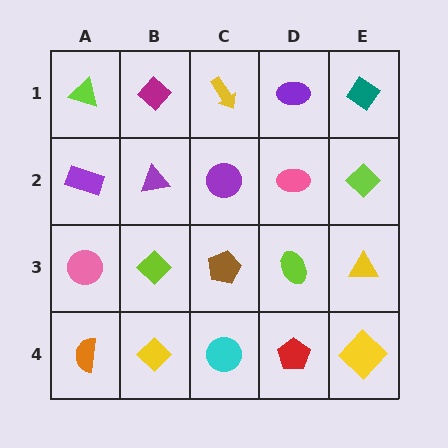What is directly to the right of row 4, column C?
A red pentagon.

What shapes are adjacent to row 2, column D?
A purple ellipse (row 1, column D), a lime ellipse (row 3, column D), a purple circle (row 2, column C), a lime diamond (row 2, column E).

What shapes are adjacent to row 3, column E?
A lime diamond (row 2, column E), a yellow diamond (row 4, column E), a lime ellipse (row 3, column D).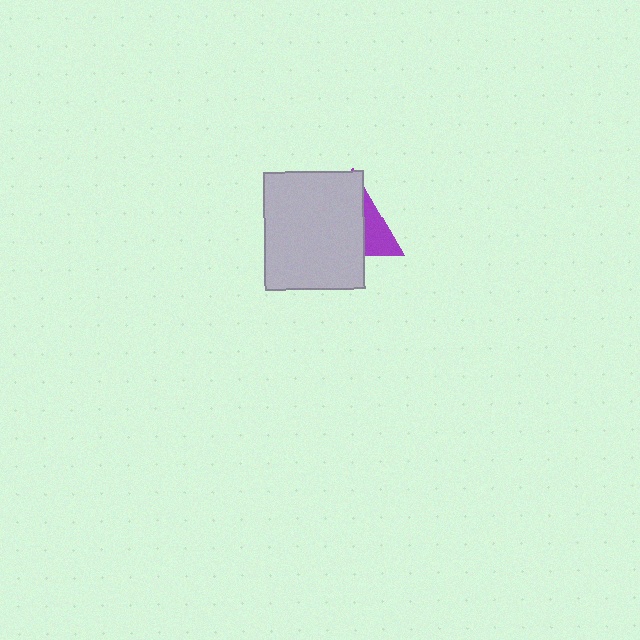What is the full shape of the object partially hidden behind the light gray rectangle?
The partially hidden object is a purple triangle.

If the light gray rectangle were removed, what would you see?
You would see the complete purple triangle.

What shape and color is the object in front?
The object in front is a light gray rectangle.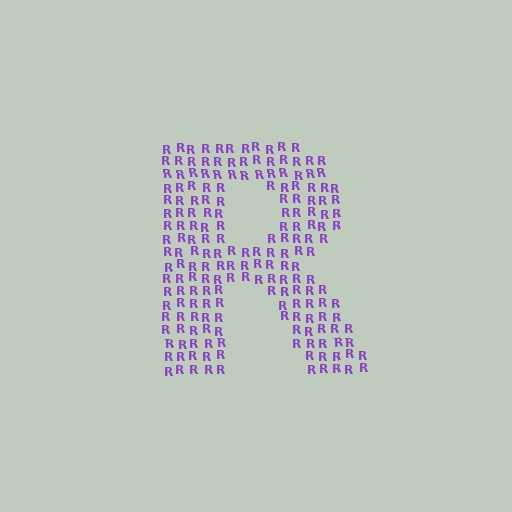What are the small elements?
The small elements are letter R's.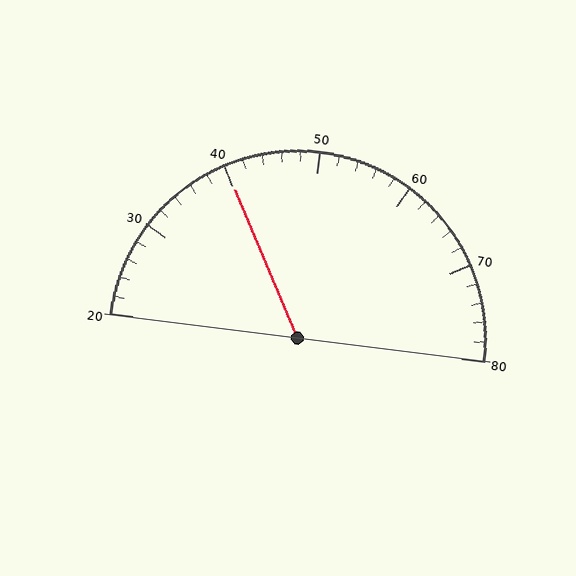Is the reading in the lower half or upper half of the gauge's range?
The reading is in the lower half of the range (20 to 80).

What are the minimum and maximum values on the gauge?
The gauge ranges from 20 to 80.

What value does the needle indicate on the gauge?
The needle indicates approximately 40.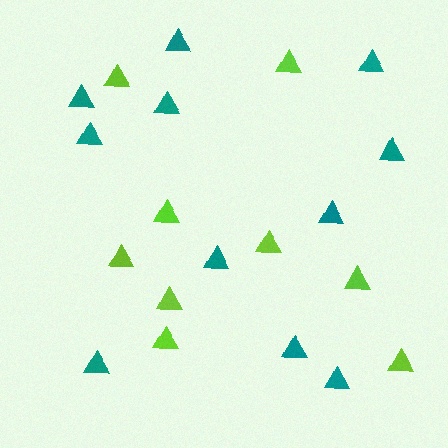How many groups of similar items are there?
There are 2 groups: one group of lime triangles (9) and one group of teal triangles (11).